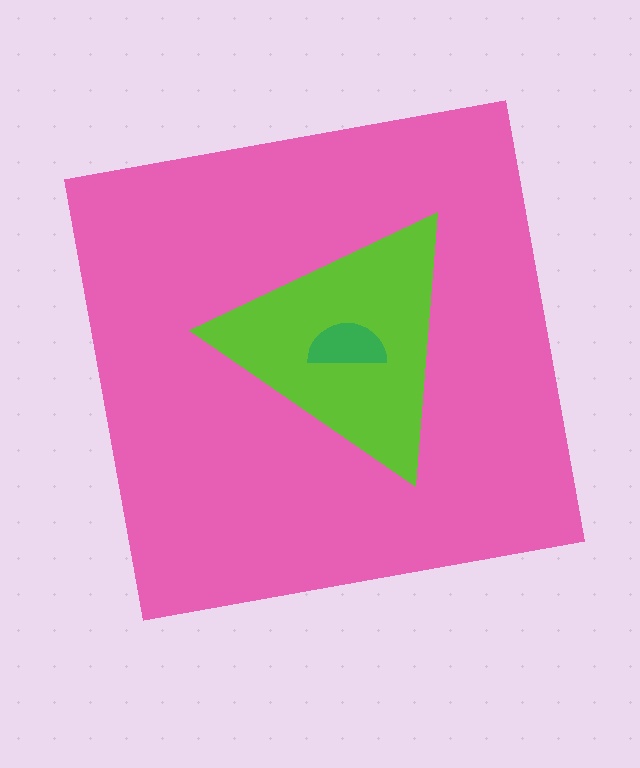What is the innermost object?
The green semicircle.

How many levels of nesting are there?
3.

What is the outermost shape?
The pink square.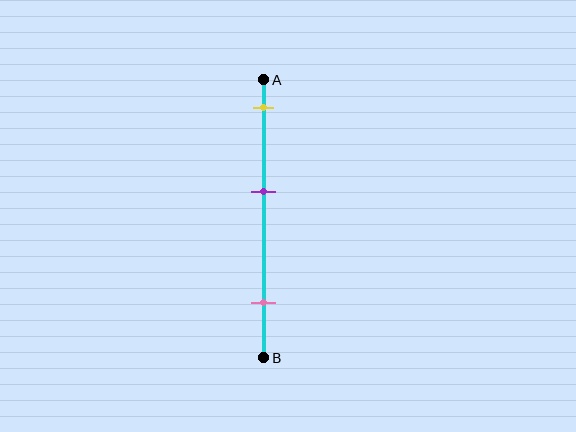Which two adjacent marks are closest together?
The yellow and purple marks are the closest adjacent pair.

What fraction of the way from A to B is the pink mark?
The pink mark is approximately 80% (0.8) of the way from A to B.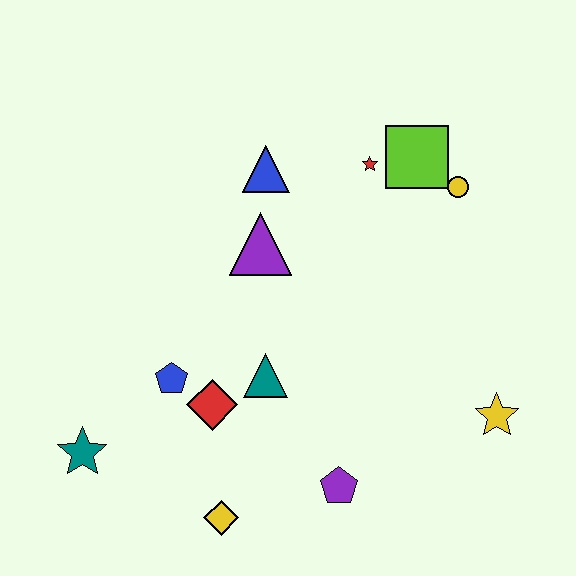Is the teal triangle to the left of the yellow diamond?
No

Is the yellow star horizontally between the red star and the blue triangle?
No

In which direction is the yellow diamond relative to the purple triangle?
The yellow diamond is below the purple triangle.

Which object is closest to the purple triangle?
The blue triangle is closest to the purple triangle.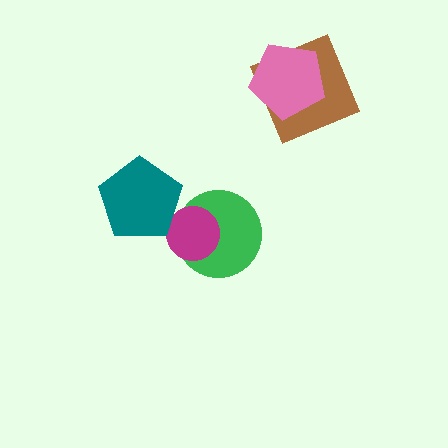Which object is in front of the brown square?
The pink pentagon is in front of the brown square.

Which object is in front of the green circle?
The magenta circle is in front of the green circle.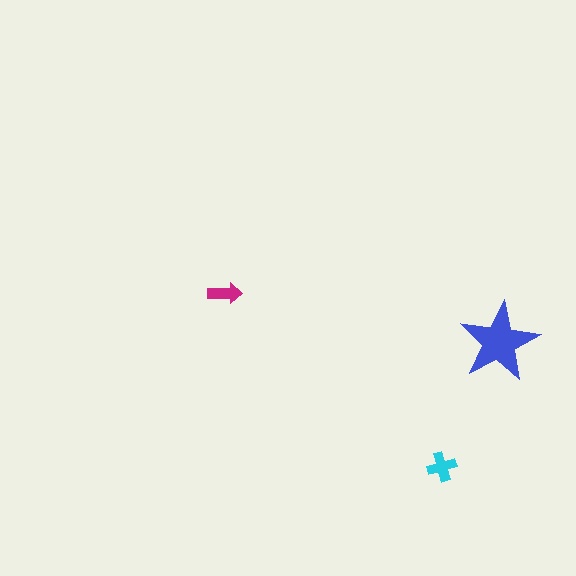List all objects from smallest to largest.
The magenta arrow, the cyan cross, the blue star.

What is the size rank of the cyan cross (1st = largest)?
2nd.